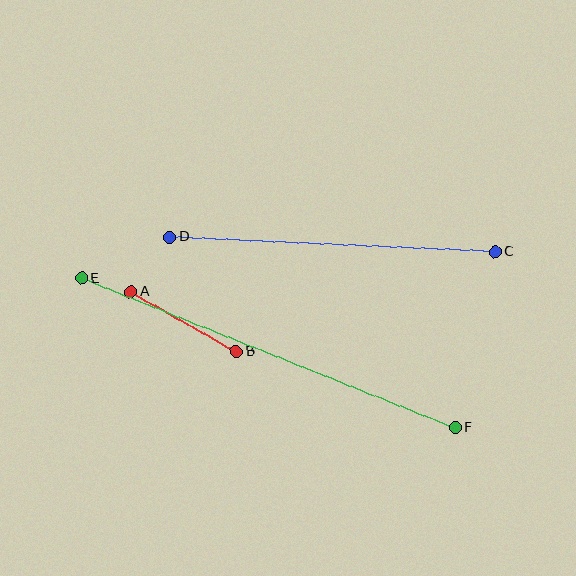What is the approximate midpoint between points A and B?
The midpoint is at approximately (184, 321) pixels.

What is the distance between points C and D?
The distance is approximately 326 pixels.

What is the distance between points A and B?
The distance is approximately 121 pixels.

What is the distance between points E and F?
The distance is approximately 402 pixels.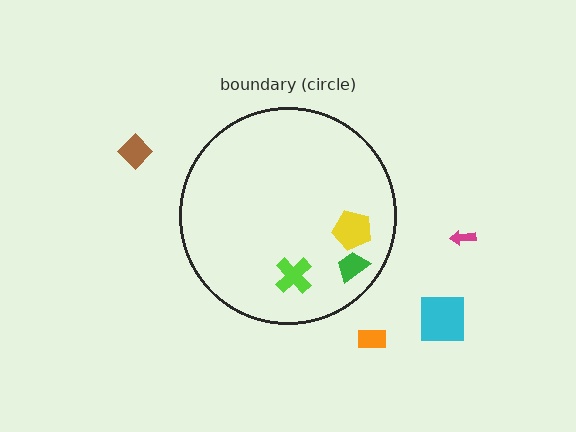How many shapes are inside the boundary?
3 inside, 4 outside.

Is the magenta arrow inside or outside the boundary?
Outside.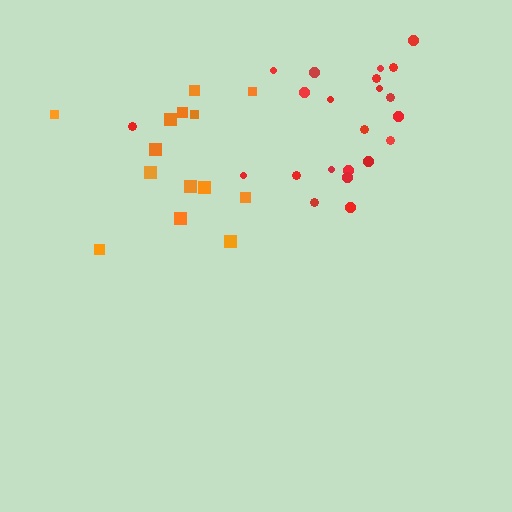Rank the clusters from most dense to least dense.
red, orange.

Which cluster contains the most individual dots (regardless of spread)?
Red (22).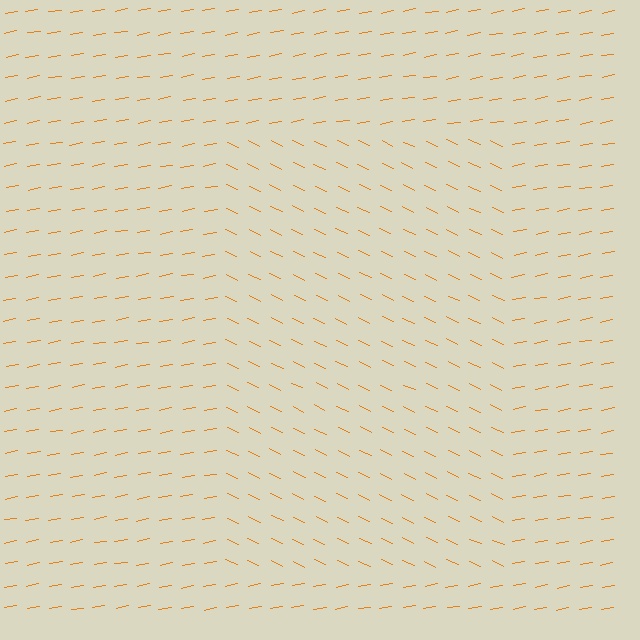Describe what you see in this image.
The image is filled with small orange line segments. A rectangle region in the image has lines oriented differently from the surrounding lines, creating a visible texture boundary.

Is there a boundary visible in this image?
Yes, there is a texture boundary formed by a change in line orientation.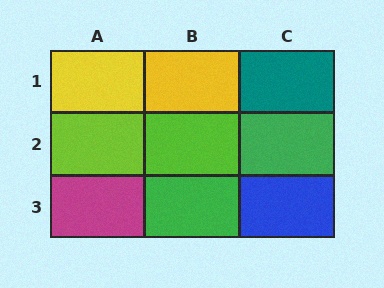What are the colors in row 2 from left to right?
Lime, lime, green.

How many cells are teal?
1 cell is teal.